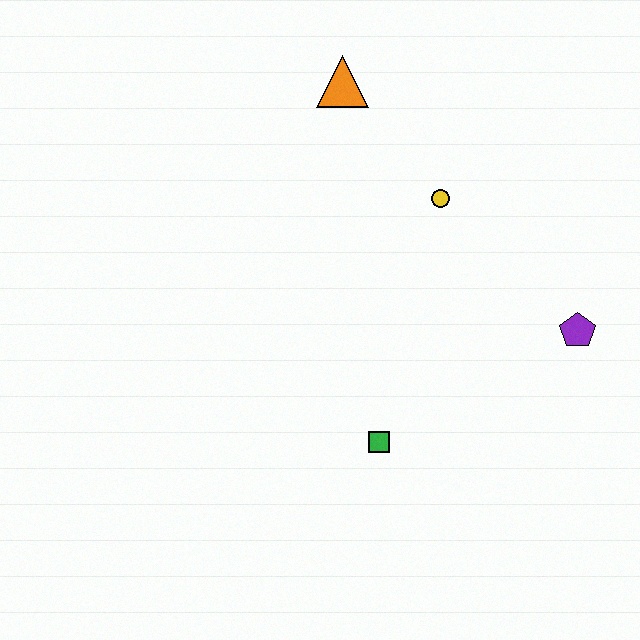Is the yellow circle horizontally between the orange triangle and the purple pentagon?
Yes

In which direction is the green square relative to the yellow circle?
The green square is below the yellow circle.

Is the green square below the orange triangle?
Yes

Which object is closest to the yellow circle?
The orange triangle is closest to the yellow circle.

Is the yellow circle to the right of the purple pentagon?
No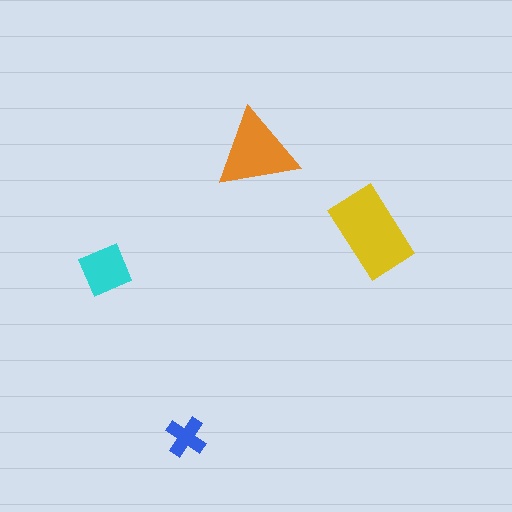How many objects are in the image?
There are 4 objects in the image.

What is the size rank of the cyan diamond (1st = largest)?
3rd.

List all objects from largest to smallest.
The yellow rectangle, the orange triangle, the cyan diamond, the blue cross.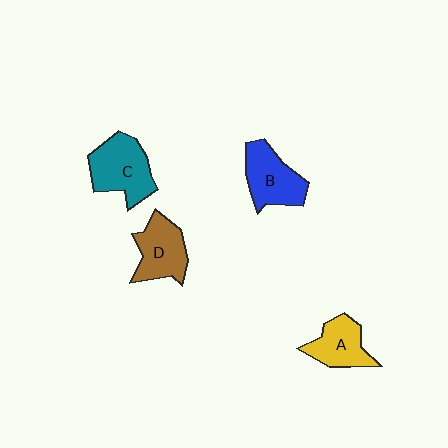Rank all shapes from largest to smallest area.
From largest to smallest: C (teal), B (blue), D (brown), A (yellow).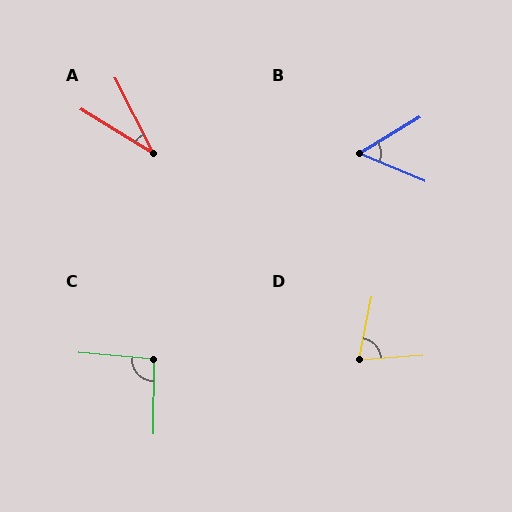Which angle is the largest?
C, at approximately 95 degrees.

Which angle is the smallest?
A, at approximately 32 degrees.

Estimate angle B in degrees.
Approximately 54 degrees.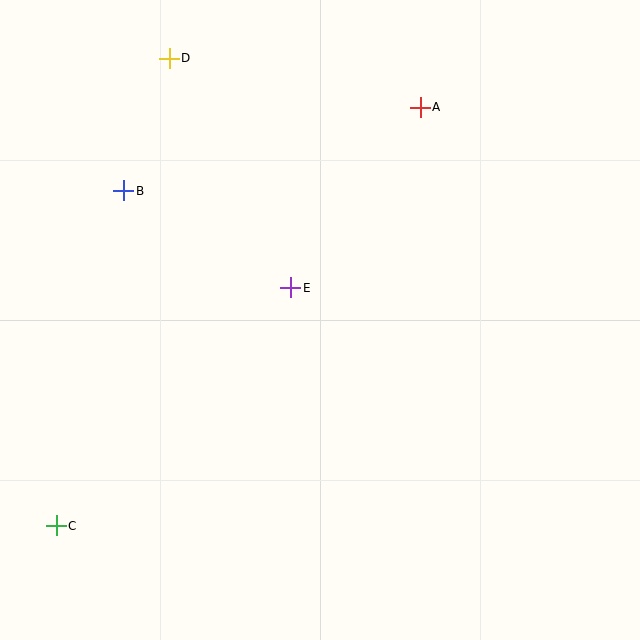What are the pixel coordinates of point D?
Point D is at (169, 58).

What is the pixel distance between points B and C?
The distance between B and C is 342 pixels.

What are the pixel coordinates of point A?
Point A is at (420, 107).